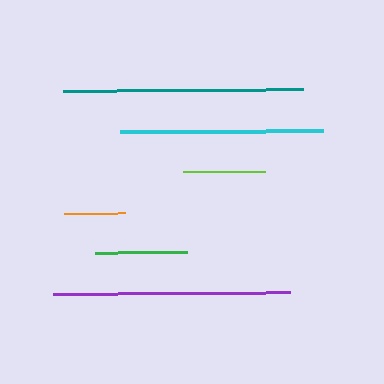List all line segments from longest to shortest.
From longest to shortest: teal, purple, cyan, green, lime, orange.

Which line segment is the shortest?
The orange line is the shortest at approximately 60 pixels.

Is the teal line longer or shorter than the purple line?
The teal line is longer than the purple line.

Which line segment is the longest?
The teal line is the longest at approximately 240 pixels.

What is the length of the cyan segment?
The cyan segment is approximately 203 pixels long.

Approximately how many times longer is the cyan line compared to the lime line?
The cyan line is approximately 2.5 times the length of the lime line.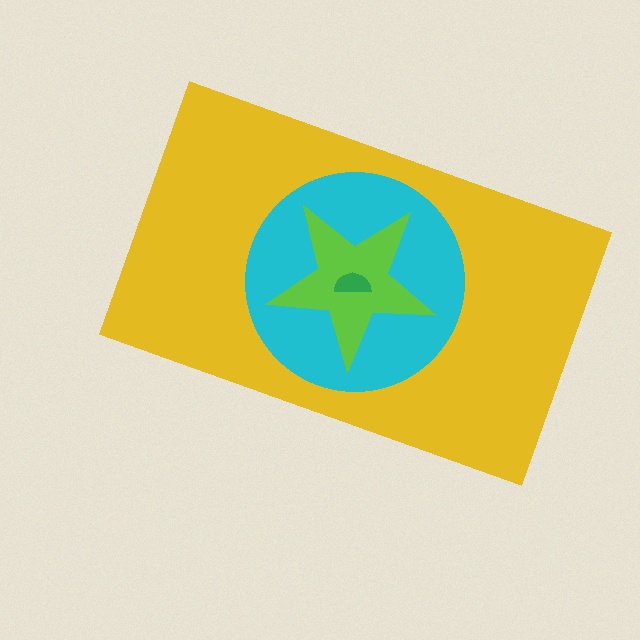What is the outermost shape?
The yellow rectangle.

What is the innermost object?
The green semicircle.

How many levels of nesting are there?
4.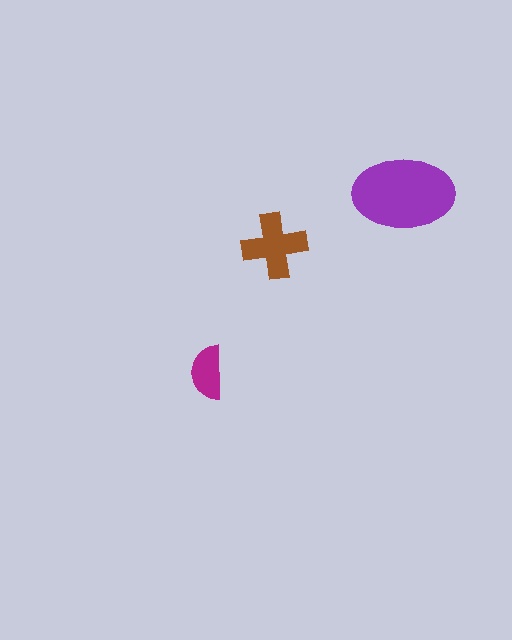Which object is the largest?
The purple ellipse.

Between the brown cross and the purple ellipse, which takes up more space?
The purple ellipse.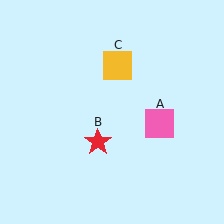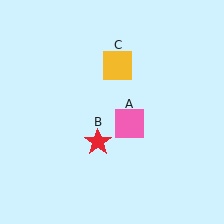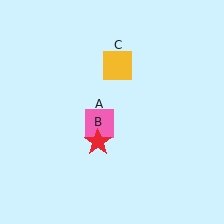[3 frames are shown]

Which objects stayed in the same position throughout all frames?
Red star (object B) and yellow square (object C) remained stationary.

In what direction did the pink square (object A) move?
The pink square (object A) moved left.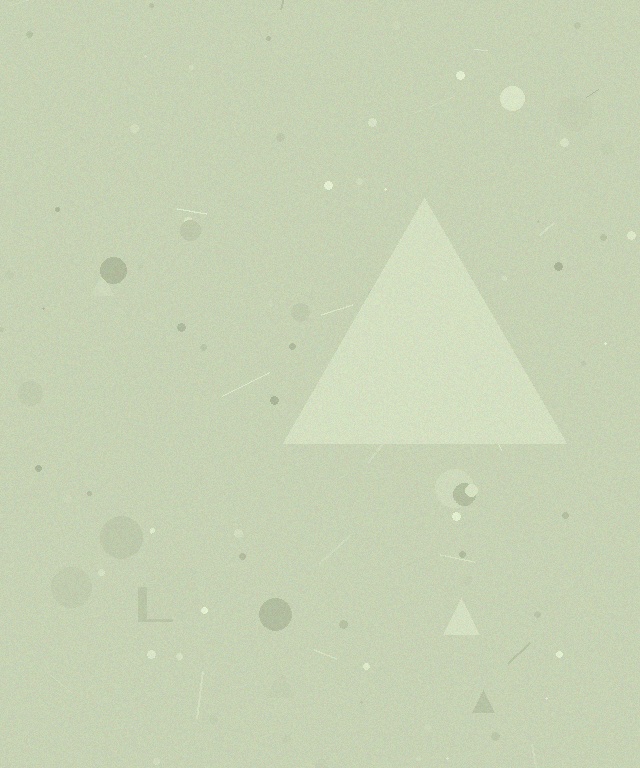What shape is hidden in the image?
A triangle is hidden in the image.